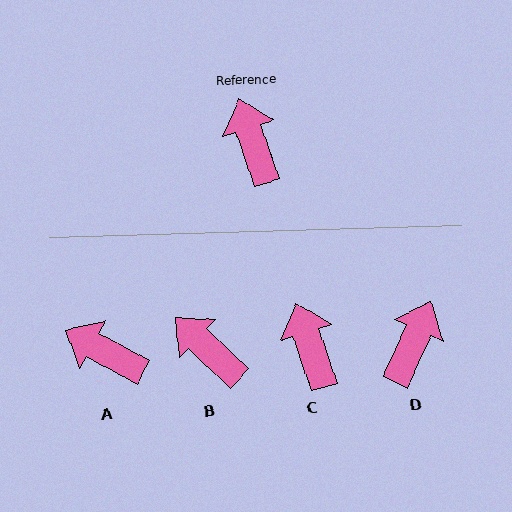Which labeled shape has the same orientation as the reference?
C.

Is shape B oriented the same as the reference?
No, it is off by about 28 degrees.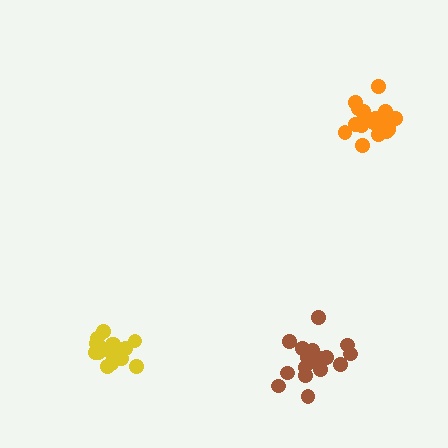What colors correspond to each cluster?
The clusters are colored: brown, orange, yellow.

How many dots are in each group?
Group 1: 17 dots, Group 2: 19 dots, Group 3: 16 dots (52 total).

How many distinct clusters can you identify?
There are 3 distinct clusters.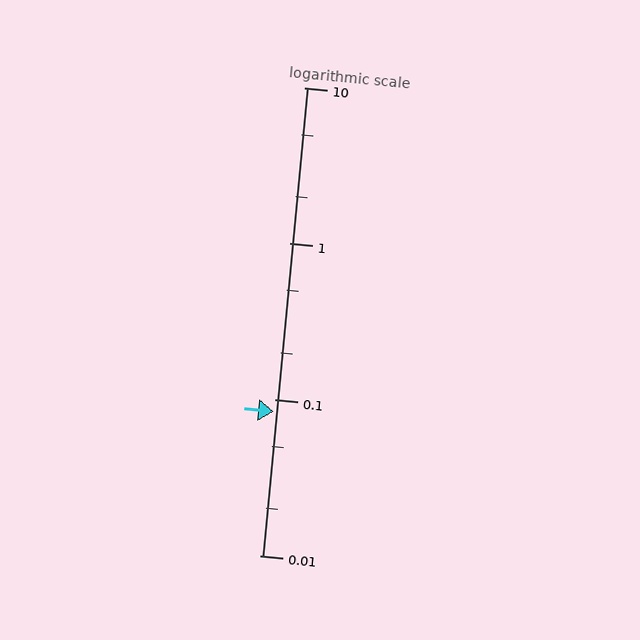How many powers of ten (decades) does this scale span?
The scale spans 3 decades, from 0.01 to 10.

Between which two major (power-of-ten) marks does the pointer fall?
The pointer is between 0.01 and 0.1.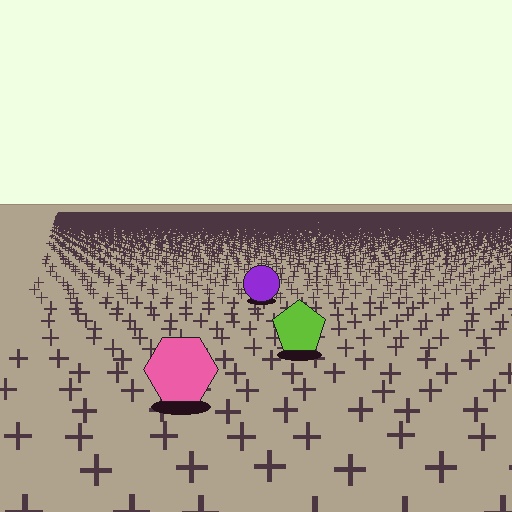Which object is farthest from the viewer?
The purple circle is farthest from the viewer. It appears smaller and the ground texture around it is denser.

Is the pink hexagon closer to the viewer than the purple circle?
Yes. The pink hexagon is closer — you can tell from the texture gradient: the ground texture is coarser near it.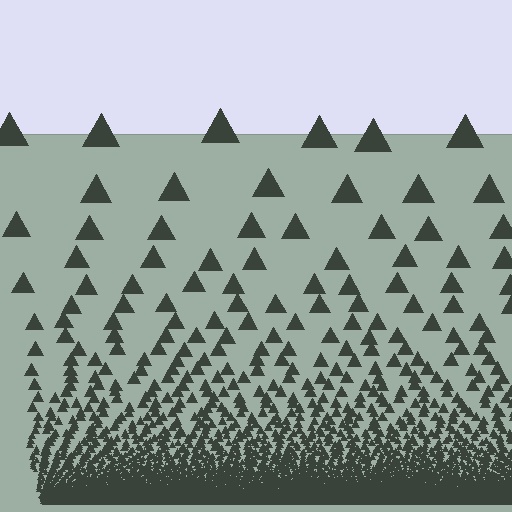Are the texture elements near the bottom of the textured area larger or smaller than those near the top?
Smaller. The gradient is inverted — elements near the bottom are smaller and denser.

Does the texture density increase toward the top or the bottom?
Density increases toward the bottom.